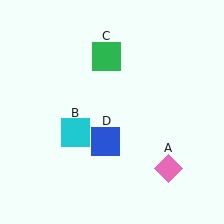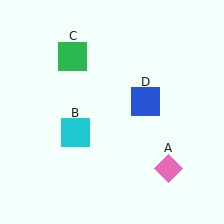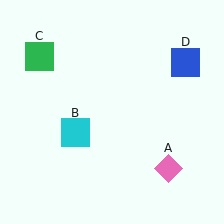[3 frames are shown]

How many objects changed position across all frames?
2 objects changed position: green square (object C), blue square (object D).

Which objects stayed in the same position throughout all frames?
Pink diamond (object A) and cyan square (object B) remained stationary.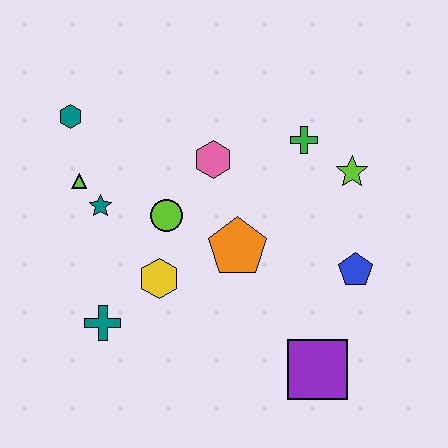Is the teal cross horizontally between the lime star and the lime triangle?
Yes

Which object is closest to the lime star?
The green cross is closest to the lime star.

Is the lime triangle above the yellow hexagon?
Yes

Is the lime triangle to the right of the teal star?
No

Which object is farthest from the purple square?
The teal hexagon is farthest from the purple square.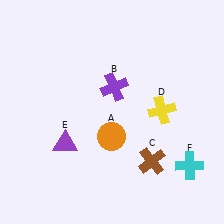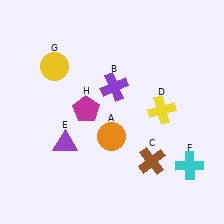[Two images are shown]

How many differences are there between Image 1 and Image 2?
There are 2 differences between the two images.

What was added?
A yellow circle (G), a magenta pentagon (H) were added in Image 2.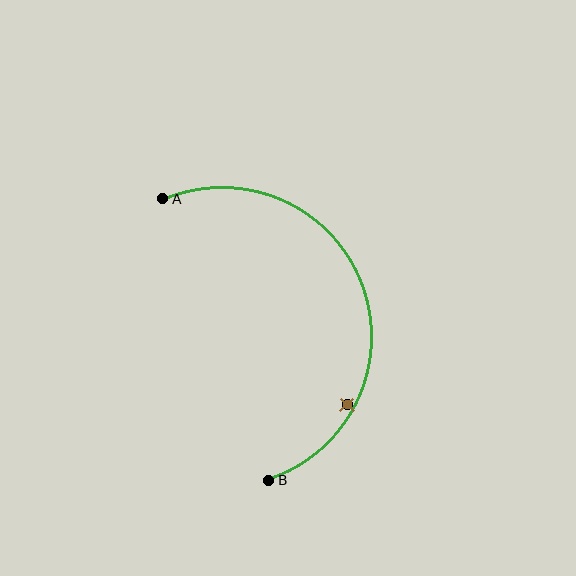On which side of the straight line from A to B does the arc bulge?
The arc bulges to the right of the straight line connecting A and B.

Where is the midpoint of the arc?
The arc midpoint is the point on the curve farthest from the straight line joining A and B. It sits to the right of that line.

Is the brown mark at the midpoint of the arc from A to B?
No — the brown mark does not lie on the arc at all. It sits slightly inside the curve.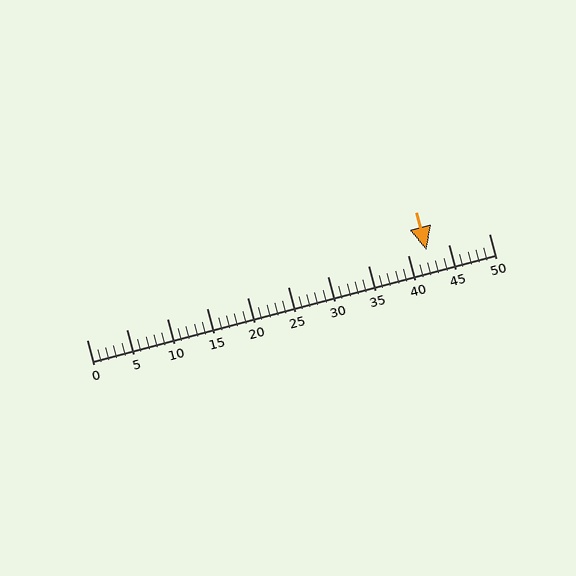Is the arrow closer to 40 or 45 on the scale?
The arrow is closer to 40.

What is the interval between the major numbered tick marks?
The major tick marks are spaced 5 units apart.